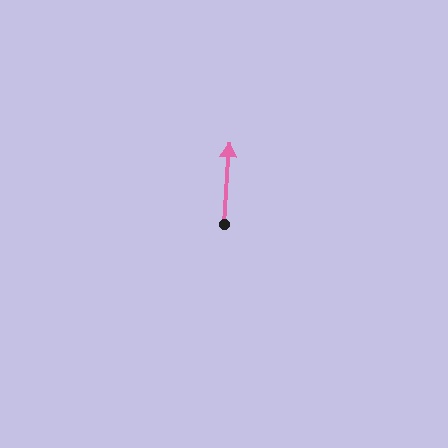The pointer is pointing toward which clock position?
Roughly 12 o'clock.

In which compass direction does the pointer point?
North.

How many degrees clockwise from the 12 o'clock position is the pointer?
Approximately 4 degrees.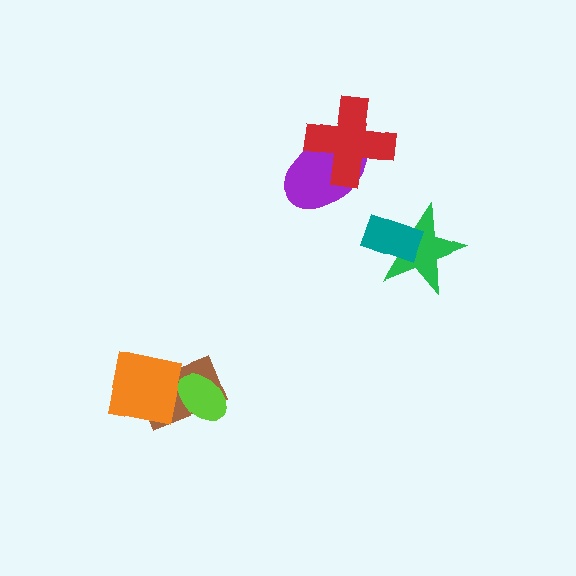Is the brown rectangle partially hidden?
Yes, it is partially covered by another shape.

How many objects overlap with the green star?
1 object overlaps with the green star.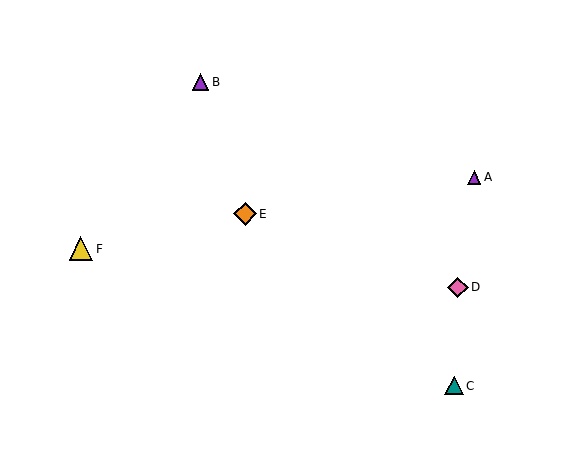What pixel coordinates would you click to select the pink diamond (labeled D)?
Click at (458, 287) to select the pink diamond D.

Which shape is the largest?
The yellow triangle (labeled F) is the largest.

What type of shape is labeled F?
Shape F is a yellow triangle.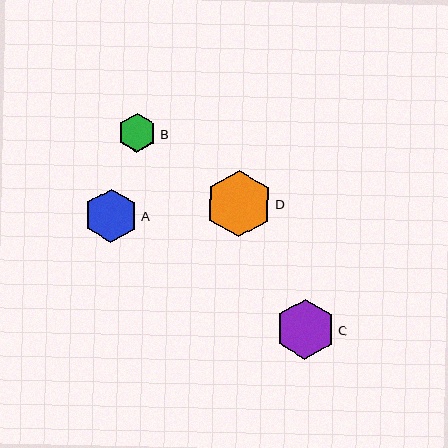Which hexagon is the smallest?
Hexagon B is the smallest with a size of approximately 39 pixels.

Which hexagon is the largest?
Hexagon D is the largest with a size of approximately 66 pixels.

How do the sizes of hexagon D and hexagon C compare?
Hexagon D and hexagon C are approximately the same size.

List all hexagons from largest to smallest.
From largest to smallest: D, C, A, B.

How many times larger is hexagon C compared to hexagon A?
Hexagon C is approximately 1.1 times the size of hexagon A.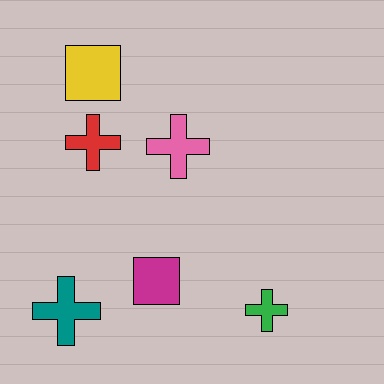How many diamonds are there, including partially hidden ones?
There are no diamonds.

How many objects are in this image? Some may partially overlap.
There are 6 objects.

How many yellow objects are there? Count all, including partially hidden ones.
There is 1 yellow object.